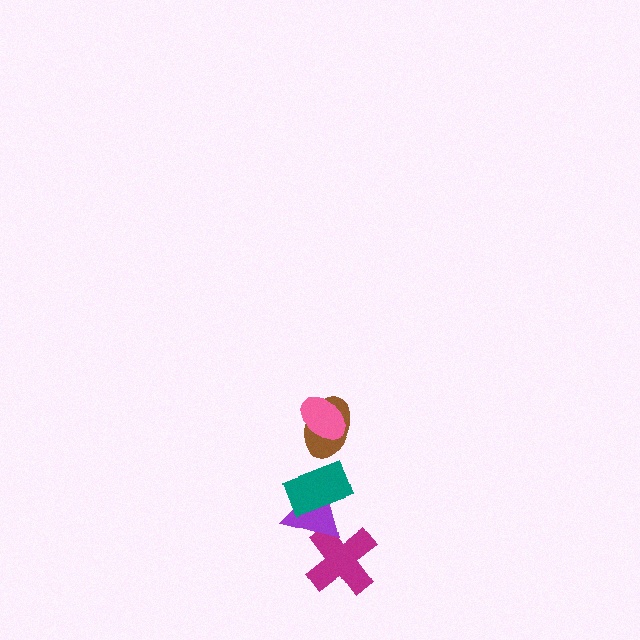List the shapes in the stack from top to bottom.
From top to bottom: the pink ellipse, the brown ellipse, the teal rectangle, the purple triangle, the magenta cross.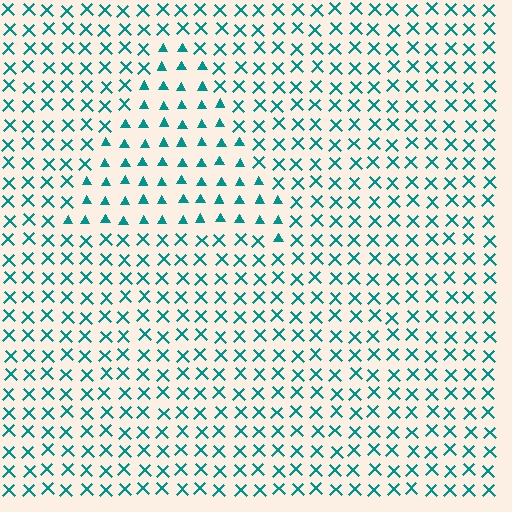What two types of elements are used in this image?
The image uses triangles inside the triangle region and X marks outside it.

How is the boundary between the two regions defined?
The boundary is defined by a change in element shape: triangles inside vs. X marks outside. All elements share the same color and spacing.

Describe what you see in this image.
The image is filled with small teal elements arranged in a uniform grid. A triangle-shaped region contains triangles, while the surrounding area contains X marks. The boundary is defined purely by the change in element shape.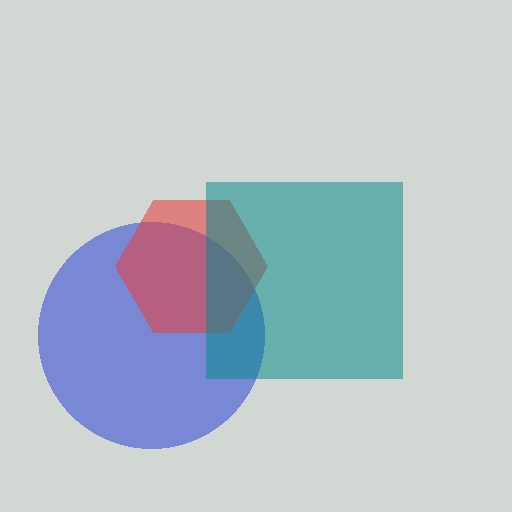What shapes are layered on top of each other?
The layered shapes are: a blue circle, a red hexagon, a teal square.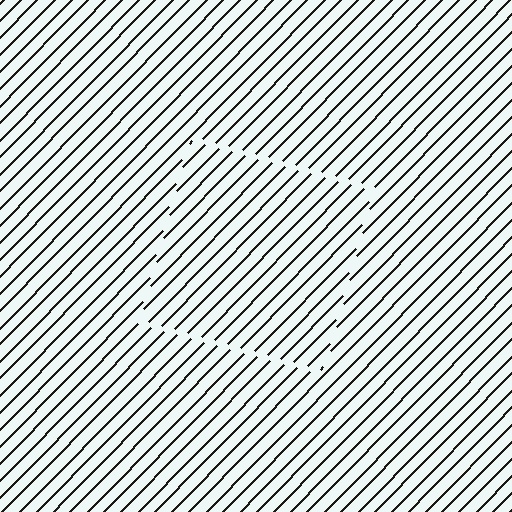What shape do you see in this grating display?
An illusory square. The interior of the shape contains the same grating, shifted by half a period — the contour is defined by the phase discontinuity where line-ends from the inner and outer gratings abut.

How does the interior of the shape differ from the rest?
The interior of the shape contains the same grating, shifted by half a period — the contour is defined by the phase discontinuity where line-ends from the inner and outer gratings abut.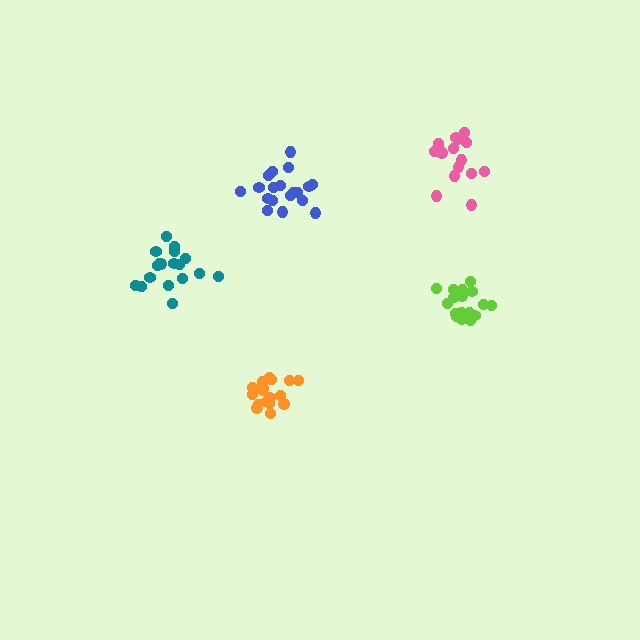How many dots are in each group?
Group 1: 18 dots, Group 2: 19 dots, Group 3: 17 dots, Group 4: 18 dots, Group 5: 18 dots (90 total).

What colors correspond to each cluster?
The clusters are colored: teal, blue, pink, orange, lime.